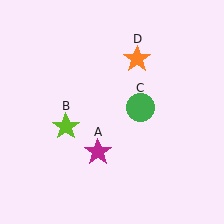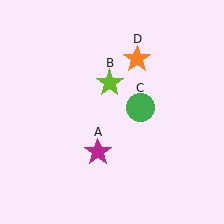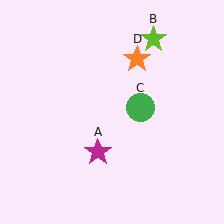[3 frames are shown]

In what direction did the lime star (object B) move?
The lime star (object B) moved up and to the right.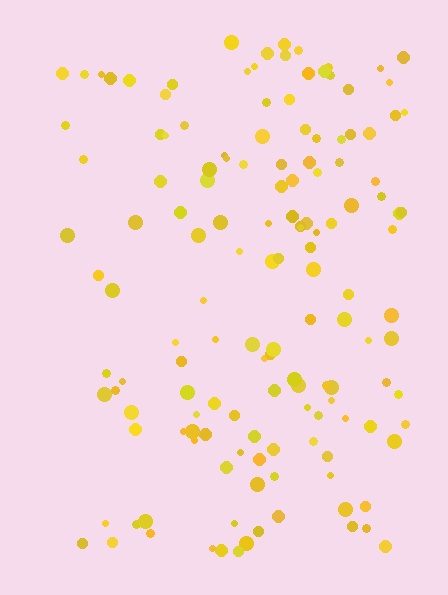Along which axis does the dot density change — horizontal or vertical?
Horizontal.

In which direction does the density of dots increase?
From left to right, with the right side densest.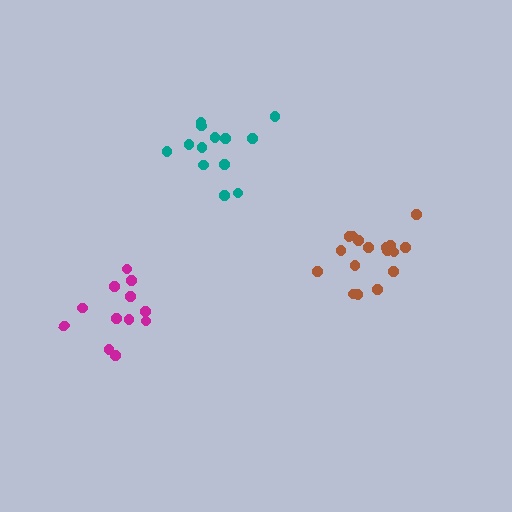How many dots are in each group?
Group 1: 17 dots, Group 2: 13 dots, Group 3: 12 dots (42 total).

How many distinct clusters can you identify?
There are 3 distinct clusters.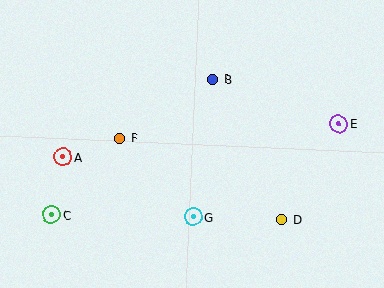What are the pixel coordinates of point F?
Point F is at (120, 138).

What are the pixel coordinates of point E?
Point E is at (339, 124).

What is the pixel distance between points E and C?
The distance between E and C is 301 pixels.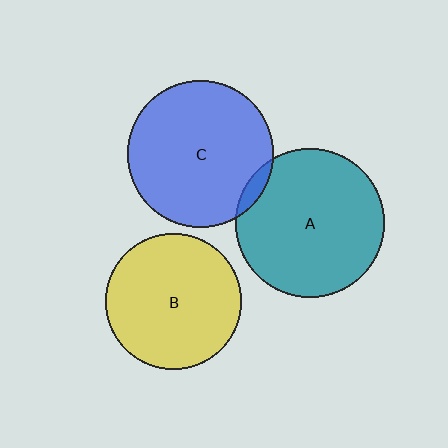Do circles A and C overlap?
Yes.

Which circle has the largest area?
Circle A (teal).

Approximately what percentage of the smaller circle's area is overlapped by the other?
Approximately 5%.